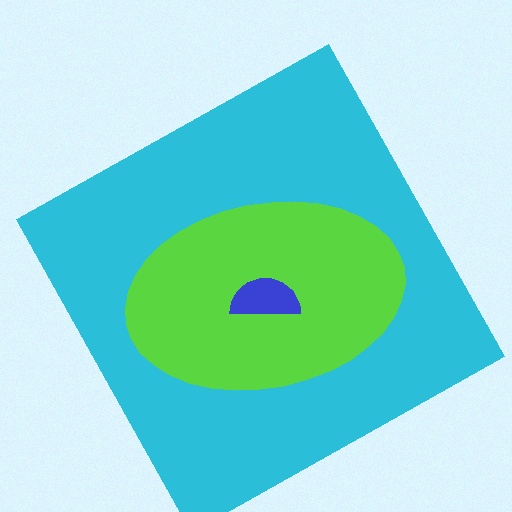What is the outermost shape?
The cyan square.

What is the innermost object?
The blue semicircle.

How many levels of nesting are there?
3.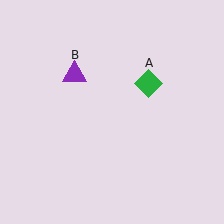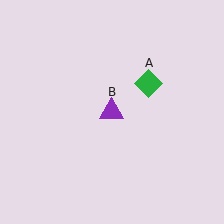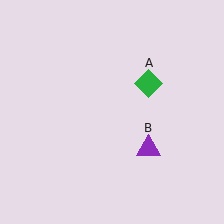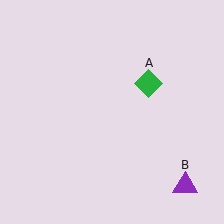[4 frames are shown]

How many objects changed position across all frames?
1 object changed position: purple triangle (object B).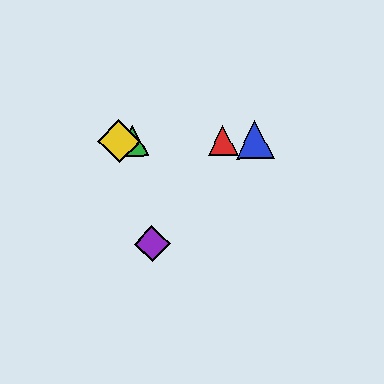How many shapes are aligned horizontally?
4 shapes (the red triangle, the blue triangle, the green triangle, the yellow diamond) are aligned horizontally.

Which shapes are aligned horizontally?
The red triangle, the blue triangle, the green triangle, the yellow diamond are aligned horizontally.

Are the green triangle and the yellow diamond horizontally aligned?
Yes, both are at y≈141.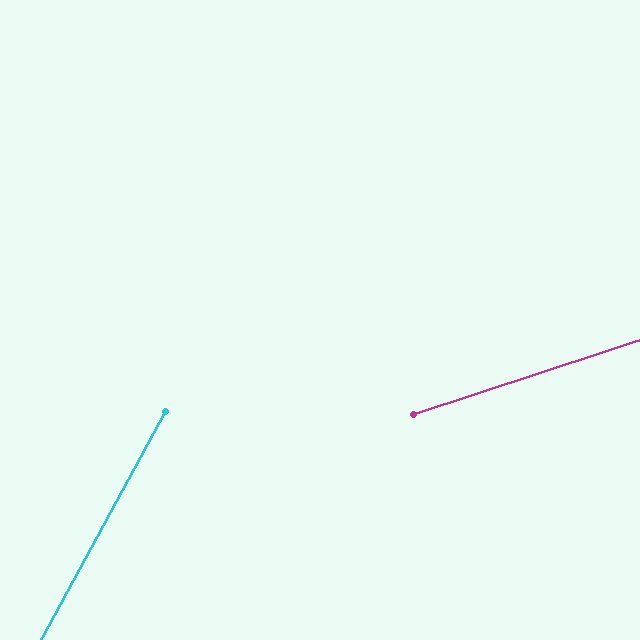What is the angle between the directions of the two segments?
Approximately 43 degrees.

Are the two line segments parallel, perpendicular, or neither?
Neither parallel nor perpendicular — they differ by about 43°.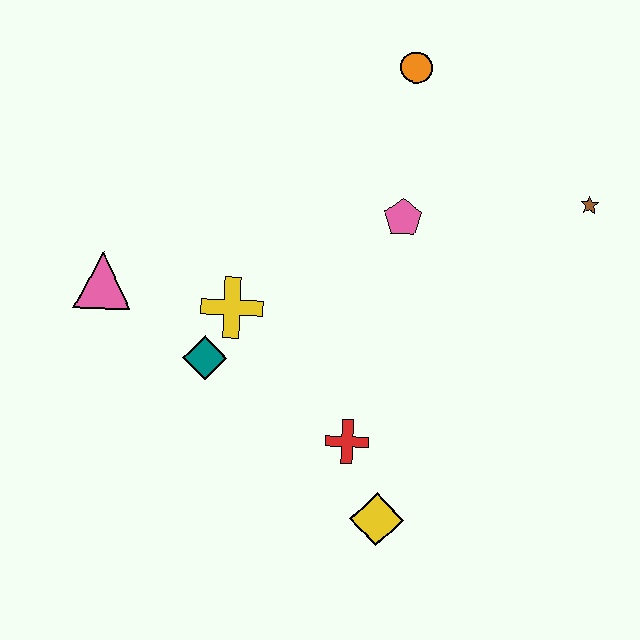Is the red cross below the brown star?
Yes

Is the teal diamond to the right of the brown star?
No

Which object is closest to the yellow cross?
The teal diamond is closest to the yellow cross.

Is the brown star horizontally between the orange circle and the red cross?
No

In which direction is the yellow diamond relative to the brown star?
The yellow diamond is below the brown star.